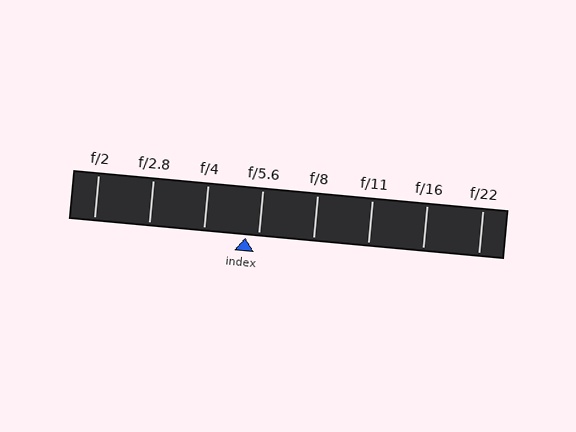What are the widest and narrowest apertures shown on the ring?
The widest aperture shown is f/2 and the narrowest is f/22.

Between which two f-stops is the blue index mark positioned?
The index mark is between f/4 and f/5.6.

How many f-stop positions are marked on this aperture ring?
There are 8 f-stop positions marked.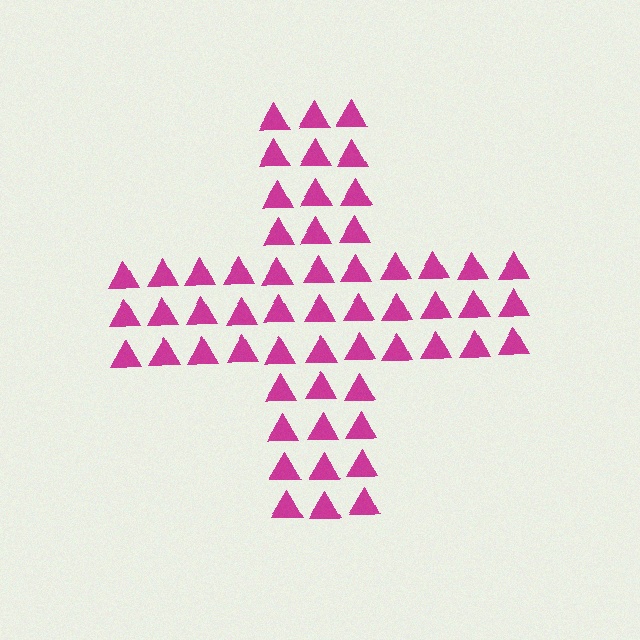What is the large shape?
The large shape is a cross.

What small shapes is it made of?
It is made of small triangles.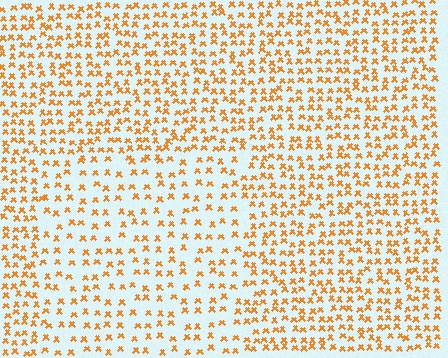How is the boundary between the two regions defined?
The boundary is defined by a change in element density (approximately 1.8x ratio). All elements are the same color, size, and shape.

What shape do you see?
I see a rectangle.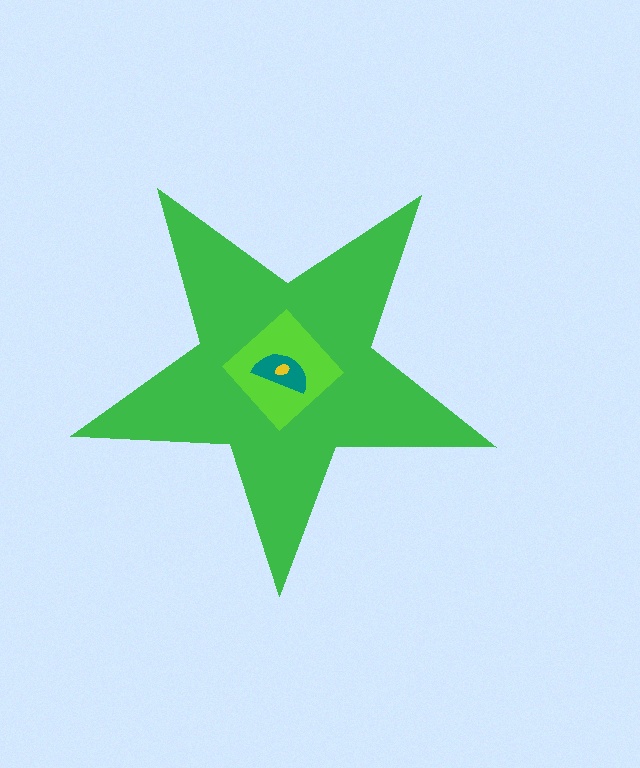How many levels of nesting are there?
4.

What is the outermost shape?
The green star.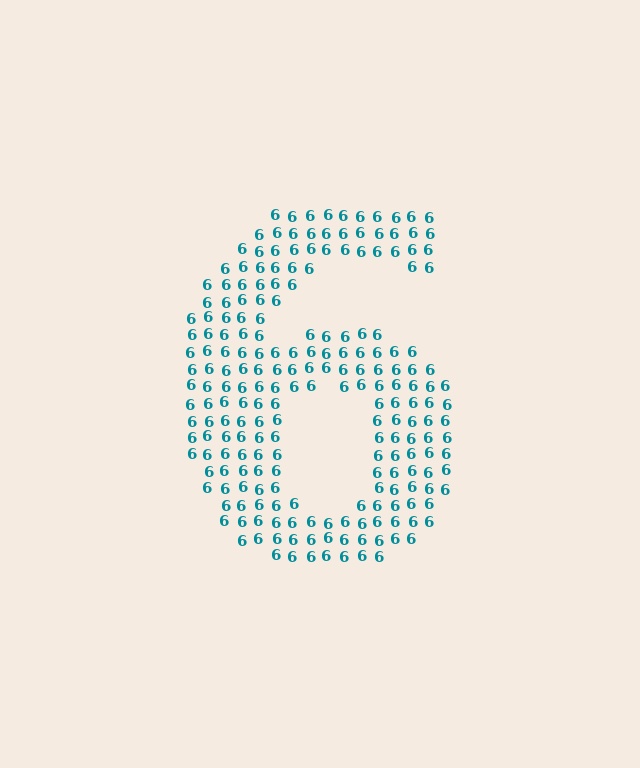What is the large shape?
The large shape is the digit 6.